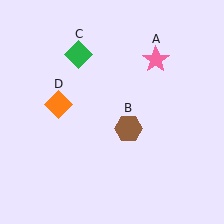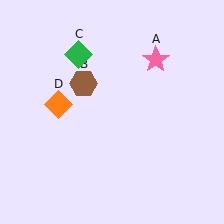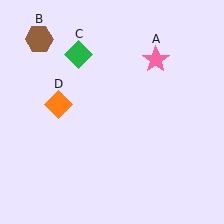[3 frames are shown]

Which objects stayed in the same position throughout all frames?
Pink star (object A) and green diamond (object C) and orange diamond (object D) remained stationary.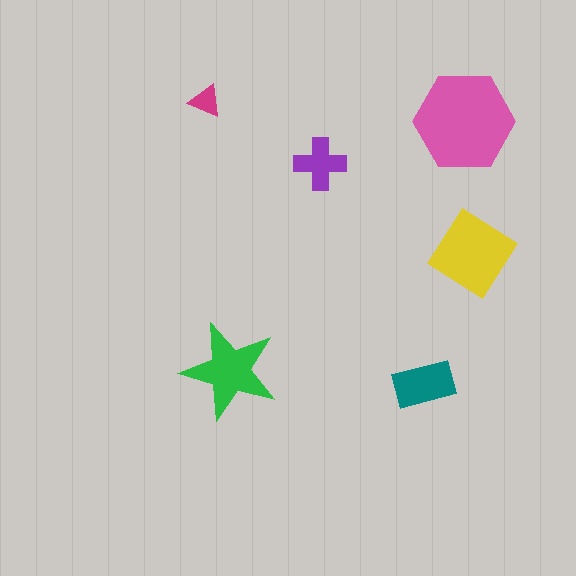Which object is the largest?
The pink hexagon.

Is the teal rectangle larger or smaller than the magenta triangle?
Larger.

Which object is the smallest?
The magenta triangle.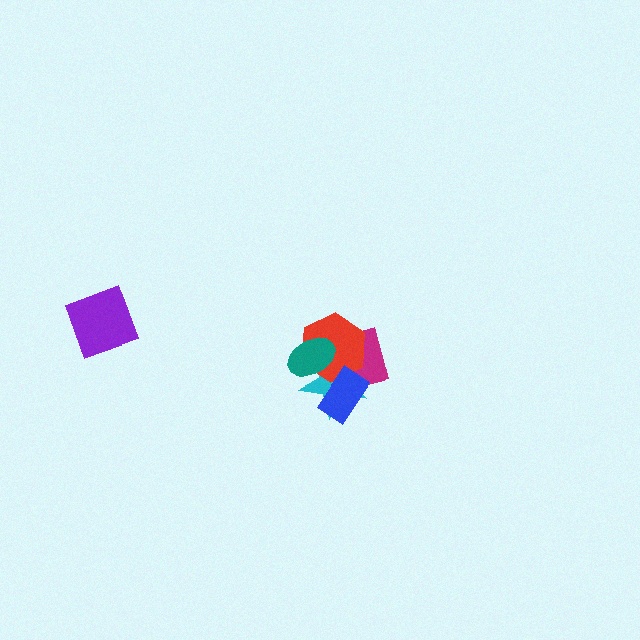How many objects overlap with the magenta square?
4 objects overlap with the magenta square.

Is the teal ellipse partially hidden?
No, no other shape covers it.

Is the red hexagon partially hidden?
Yes, it is partially covered by another shape.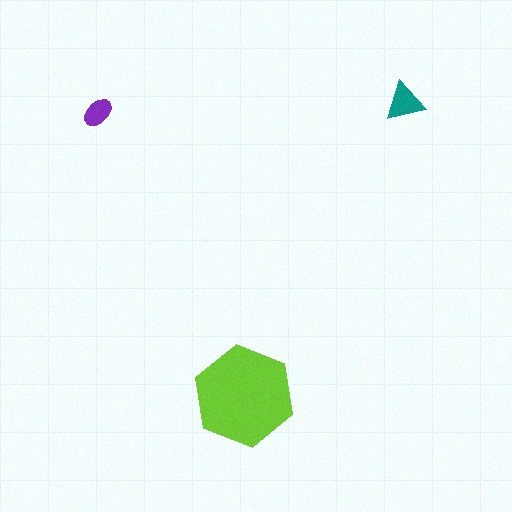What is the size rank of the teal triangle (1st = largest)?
2nd.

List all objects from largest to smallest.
The lime hexagon, the teal triangle, the purple ellipse.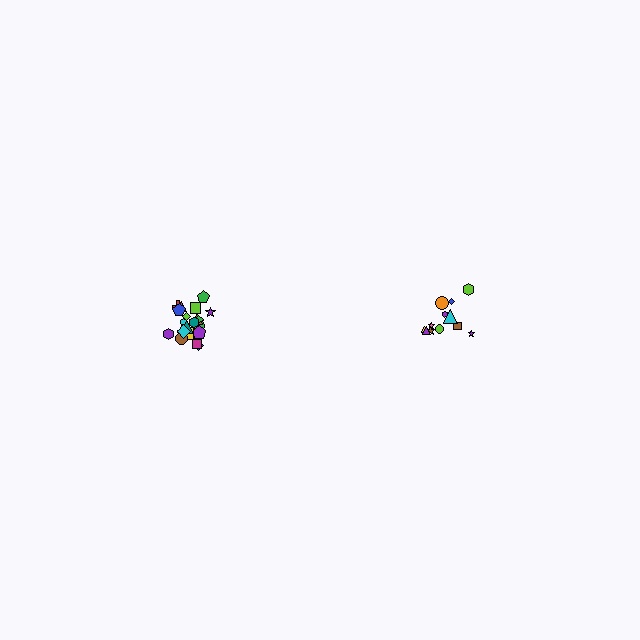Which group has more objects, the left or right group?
The left group.